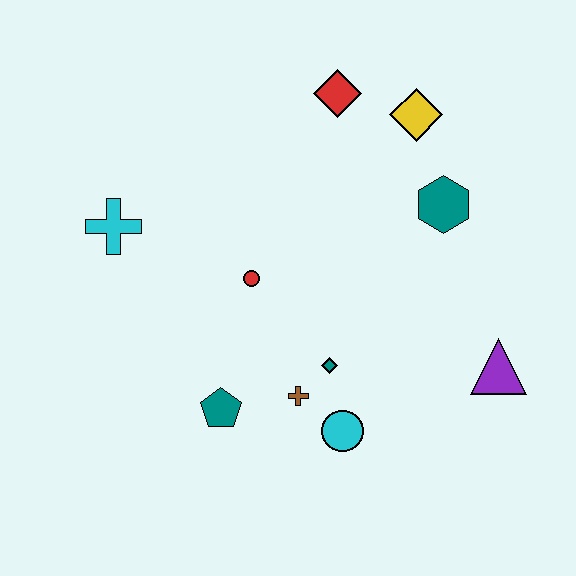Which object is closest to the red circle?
The teal diamond is closest to the red circle.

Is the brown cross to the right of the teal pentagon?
Yes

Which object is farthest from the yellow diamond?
The teal pentagon is farthest from the yellow diamond.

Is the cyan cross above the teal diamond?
Yes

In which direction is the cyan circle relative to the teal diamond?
The cyan circle is below the teal diamond.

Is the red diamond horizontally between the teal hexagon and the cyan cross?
Yes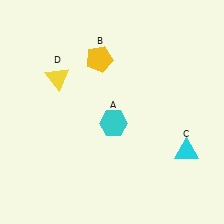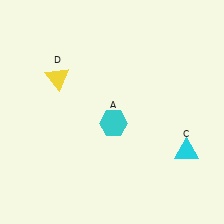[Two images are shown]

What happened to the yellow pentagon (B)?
The yellow pentagon (B) was removed in Image 2. It was in the top-left area of Image 1.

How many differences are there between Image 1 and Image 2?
There is 1 difference between the two images.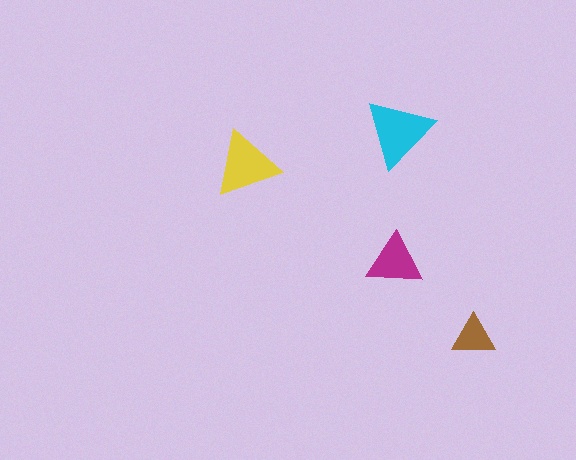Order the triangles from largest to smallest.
the cyan one, the yellow one, the magenta one, the brown one.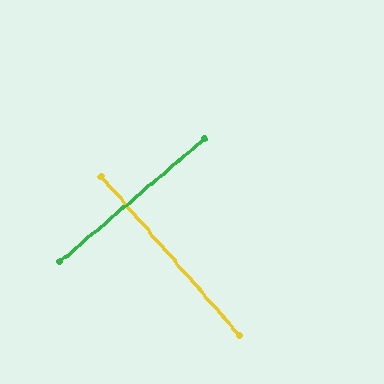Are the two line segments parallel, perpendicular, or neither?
Perpendicular — they meet at approximately 89°.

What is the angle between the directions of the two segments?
Approximately 89 degrees.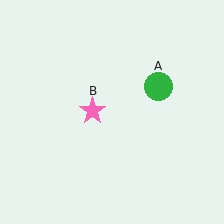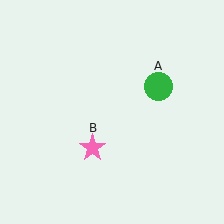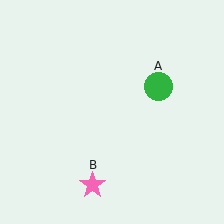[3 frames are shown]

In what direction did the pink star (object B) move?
The pink star (object B) moved down.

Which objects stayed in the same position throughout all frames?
Green circle (object A) remained stationary.